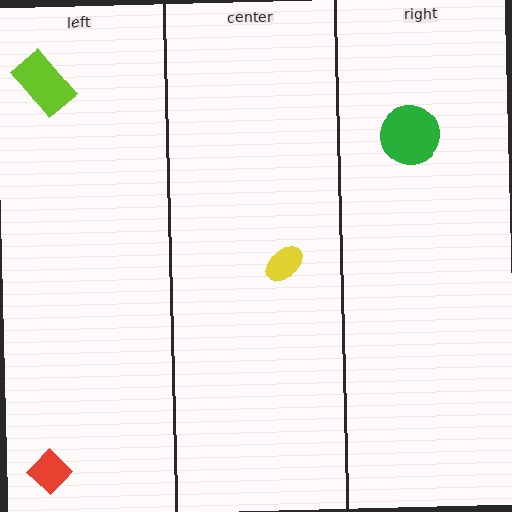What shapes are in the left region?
The red diamond, the lime rectangle.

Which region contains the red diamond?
The left region.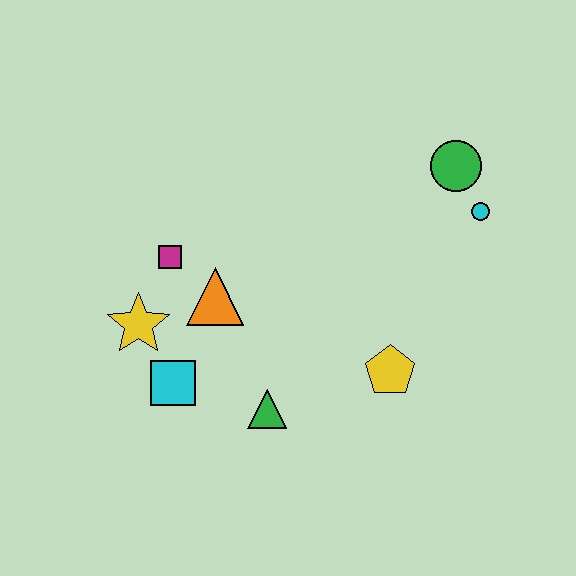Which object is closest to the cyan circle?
The green circle is closest to the cyan circle.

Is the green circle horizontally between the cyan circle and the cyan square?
Yes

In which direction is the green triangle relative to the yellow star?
The green triangle is to the right of the yellow star.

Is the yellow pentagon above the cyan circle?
No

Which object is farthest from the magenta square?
The cyan circle is farthest from the magenta square.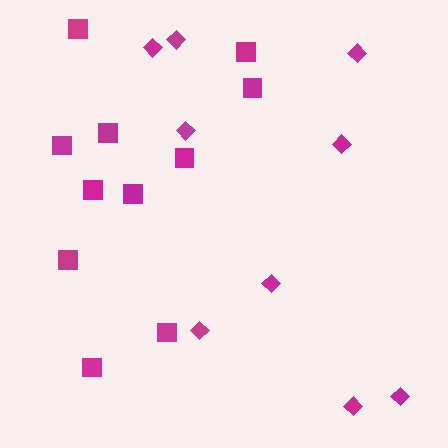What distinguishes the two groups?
There are 2 groups: one group of squares (11) and one group of diamonds (9).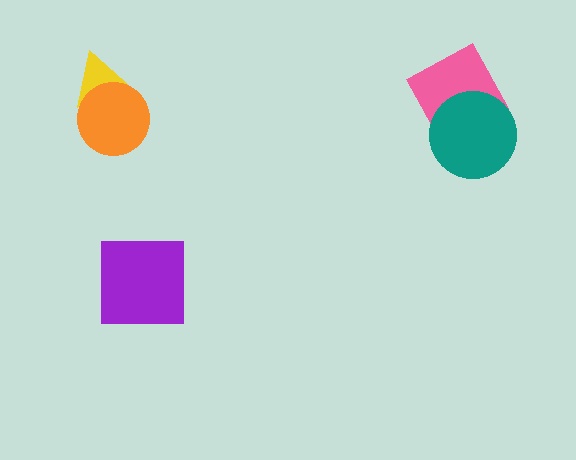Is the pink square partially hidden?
Yes, it is partially covered by another shape.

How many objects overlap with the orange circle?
1 object overlaps with the orange circle.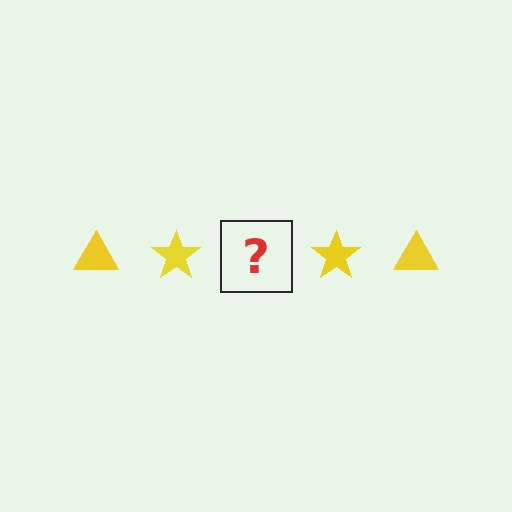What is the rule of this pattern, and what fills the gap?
The rule is that the pattern cycles through triangle, star shapes in yellow. The gap should be filled with a yellow triangle.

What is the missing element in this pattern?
The missing element is a yellow triangle.